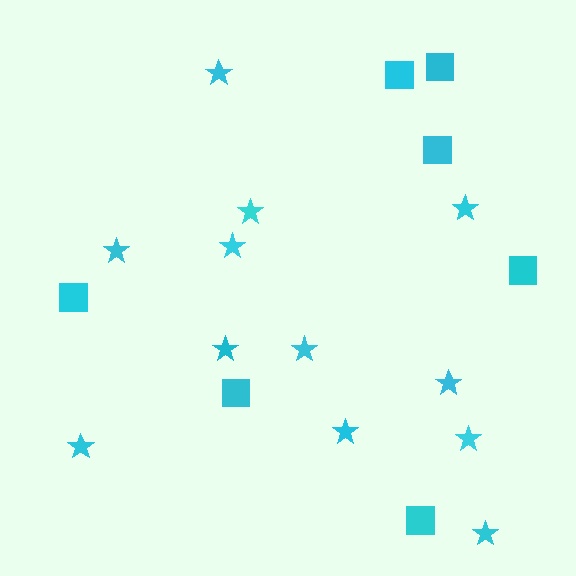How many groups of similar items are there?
There are 2 groups: one group of squares (7) and one group of stars (12).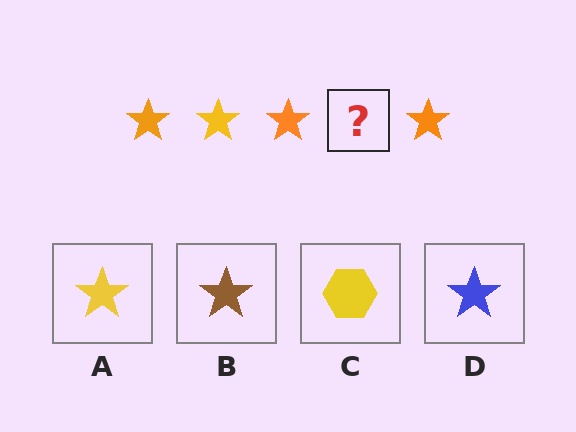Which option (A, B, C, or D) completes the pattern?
A.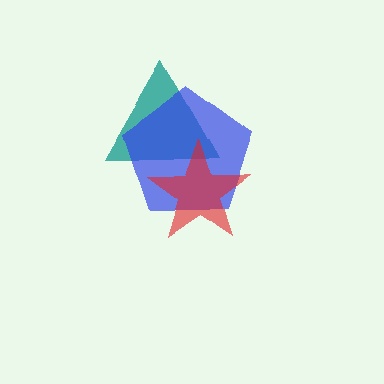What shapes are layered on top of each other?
The layered shapes are: a teal triangle, a blue pentagon, a red star.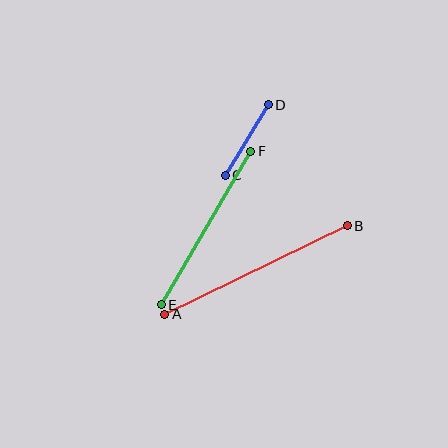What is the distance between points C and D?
The distance is approximately 83 pixels.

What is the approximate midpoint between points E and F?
The midpoint is at approximately (206, 228) pixels.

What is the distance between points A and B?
The distance is approximately 203 pixels.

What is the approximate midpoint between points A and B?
The midpoint is at approximately (256, 270) pixels.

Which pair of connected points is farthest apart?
Points A and B are farthest apart.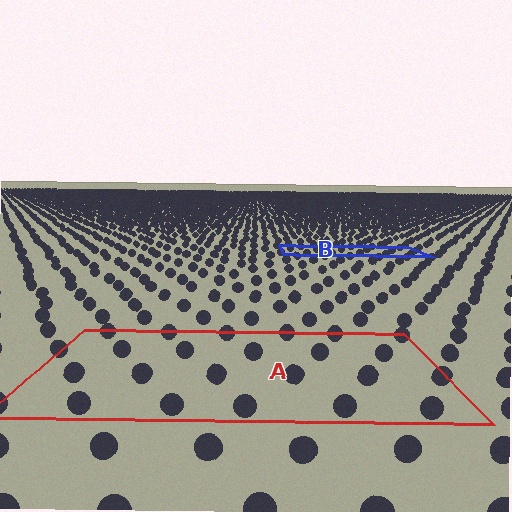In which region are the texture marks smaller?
The texture marks are smaller in region B, because it is farther away.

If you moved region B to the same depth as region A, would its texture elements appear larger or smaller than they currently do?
They would appear larger. At a closer depth, the same texture elements are projected at a bigger on-screen size.